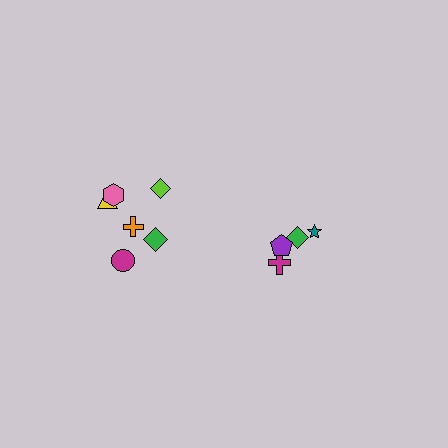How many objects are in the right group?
There are 4 objects.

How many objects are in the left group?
There are 6 objects.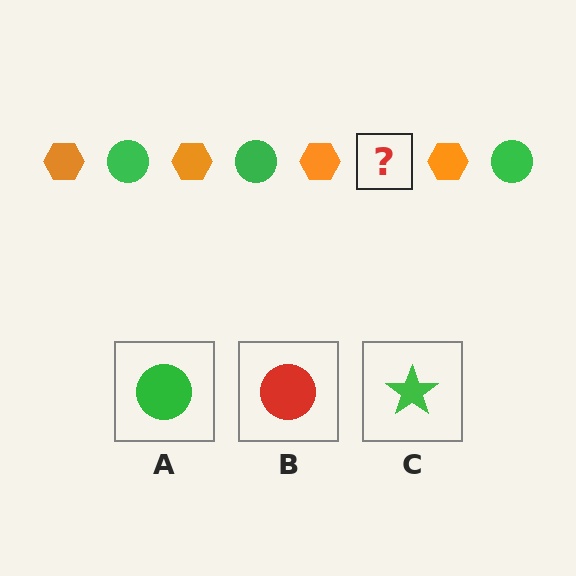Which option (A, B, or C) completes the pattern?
A.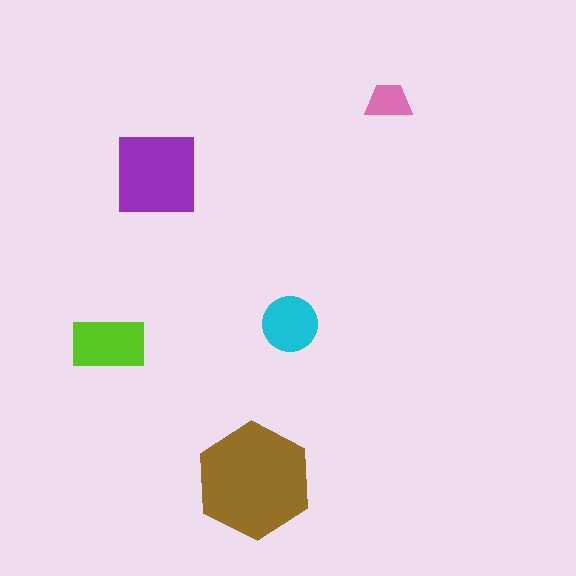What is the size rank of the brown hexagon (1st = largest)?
1st.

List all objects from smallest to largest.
The pink trapezoid, the cyan circle, the lime rectangle, the purple square, the brown hexagon.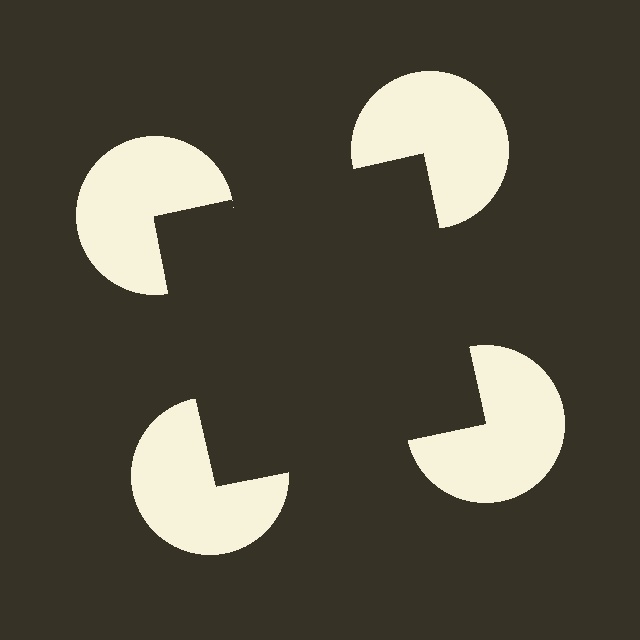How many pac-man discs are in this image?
There are 4 — one at each vertex of the illusory square.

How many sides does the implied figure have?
4 sides.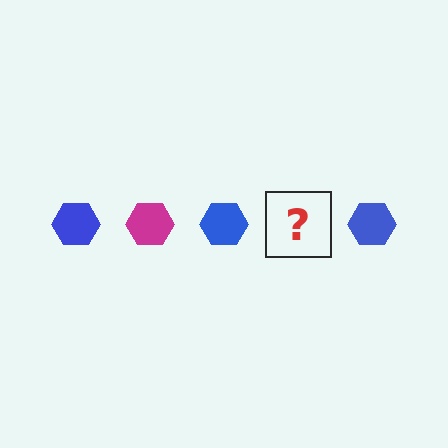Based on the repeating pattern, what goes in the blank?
The blank should be a magenta hexagon.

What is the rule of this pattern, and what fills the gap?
The rule is that the pattern cycles through blue, magenta hexagons. The gap should be filled with a magenta hexagon.